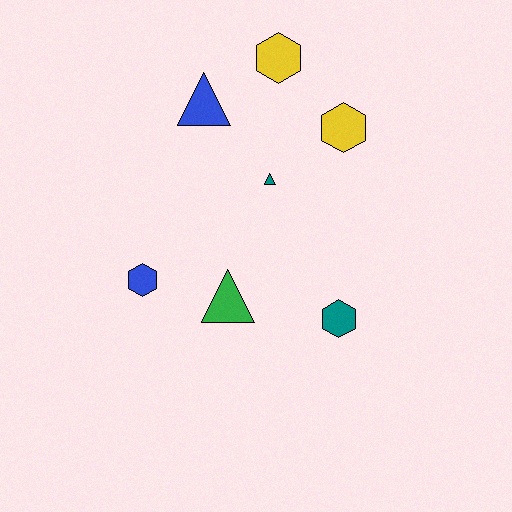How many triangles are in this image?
There are 3 triangles.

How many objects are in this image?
There are 7 objects.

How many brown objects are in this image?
There are no brown objects.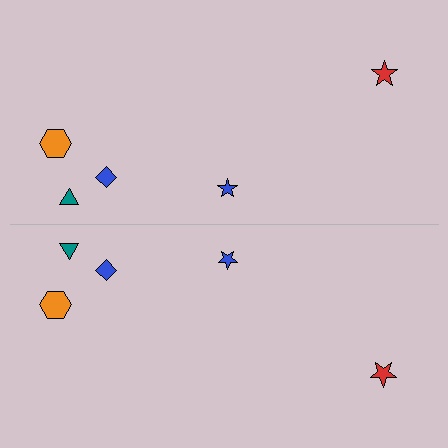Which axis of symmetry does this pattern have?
The pattern has a horizontal axis of symmetry running through the center of the image.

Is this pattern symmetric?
Yes, this pattern has bilateral (reflection) symmetry.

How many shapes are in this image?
There are 10 shapes in this image.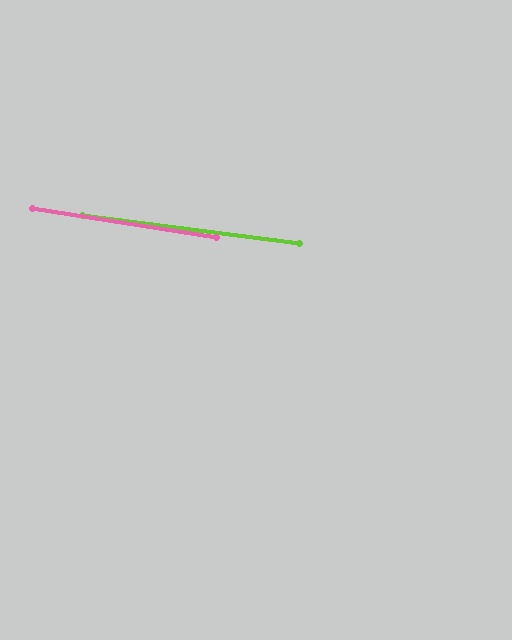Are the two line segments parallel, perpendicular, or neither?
Parallel — their directions differ by only 1.4°.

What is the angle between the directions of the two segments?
Approximately 1 degree.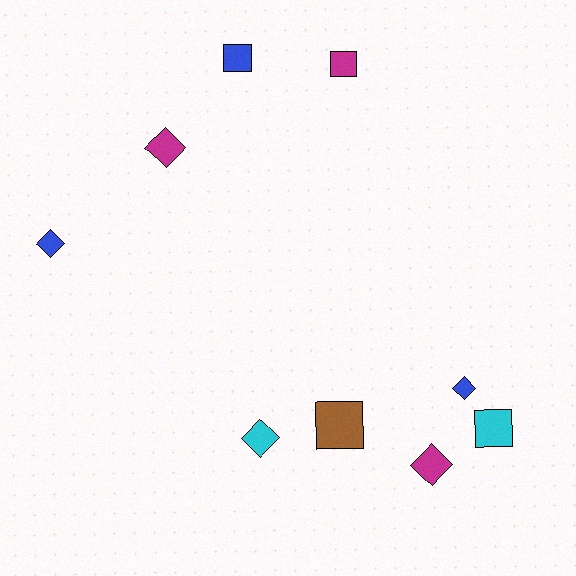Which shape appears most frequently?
Diamond, with 5 objects.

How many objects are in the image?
There are 9 objects.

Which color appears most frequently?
Magenta, with 3 objects.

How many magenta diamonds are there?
There are 2 magenta diamonds.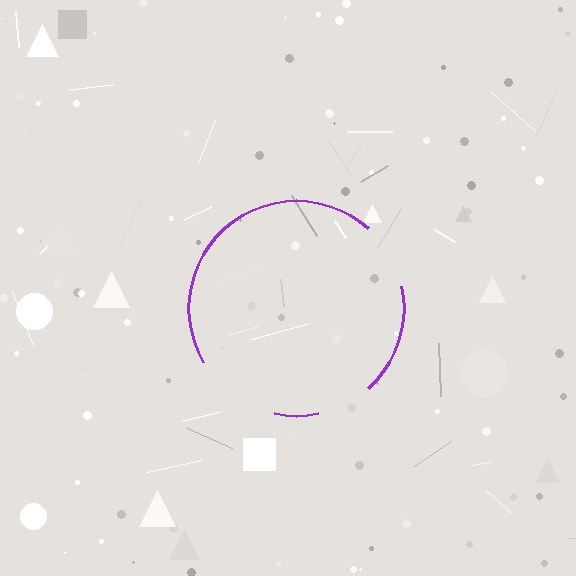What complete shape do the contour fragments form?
The contour fragments form a circle.